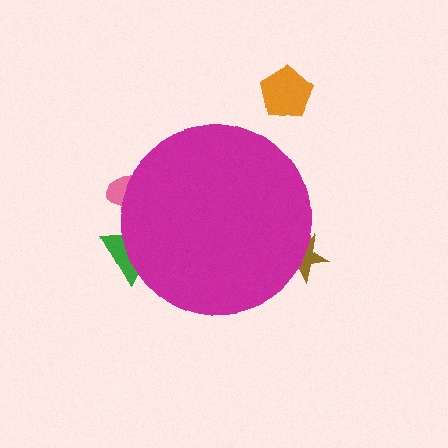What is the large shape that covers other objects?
A magenta circle.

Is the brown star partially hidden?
Yes, the brown star is partially hidden behind the magenta circle.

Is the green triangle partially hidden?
Yes, the green triangle is partially hidden behind the magenta circle.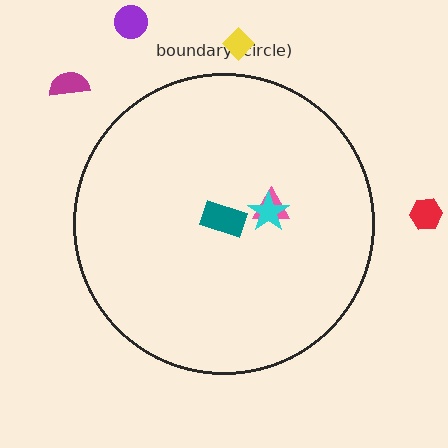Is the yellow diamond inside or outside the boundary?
Outside.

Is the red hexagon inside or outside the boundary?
Outside.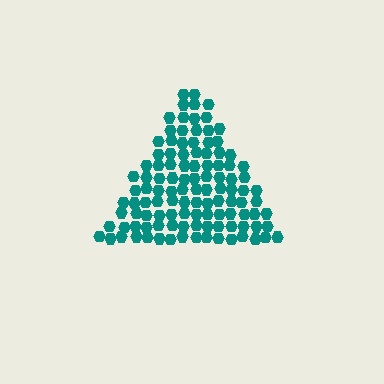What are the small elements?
The small elements are hexagons.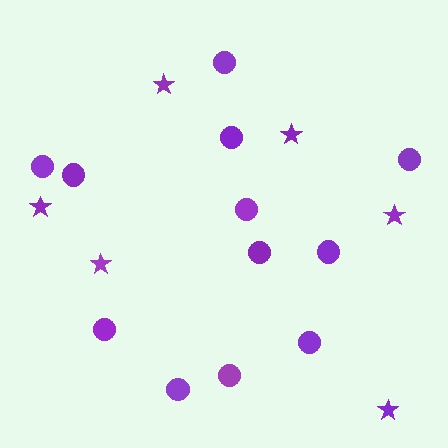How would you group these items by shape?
There are 2 groups: one group of stars (6) and one group of circles (12).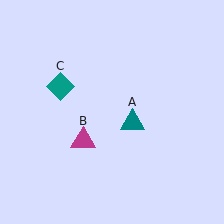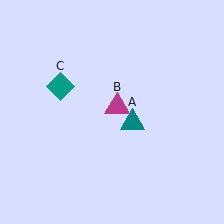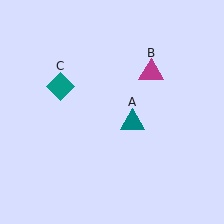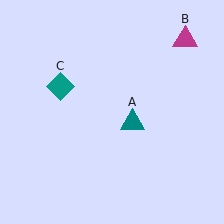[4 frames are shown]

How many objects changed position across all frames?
1 object changed position: magenta triangle (object B).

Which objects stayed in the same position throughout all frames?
Teal triangle (object A) and teal diamond (object C) remained stationary.